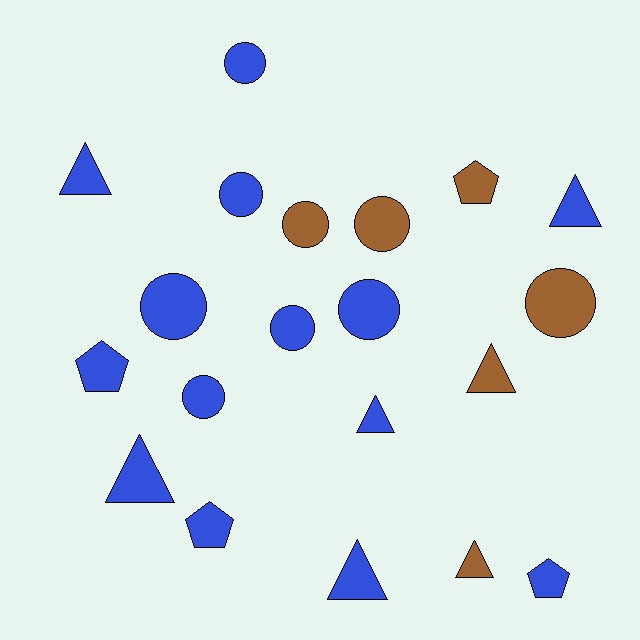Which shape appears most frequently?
Circle, with 9 objects.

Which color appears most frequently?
Blue, with 14 objects.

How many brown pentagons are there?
There is 1 brown pentagon.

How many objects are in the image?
There are 20 objects.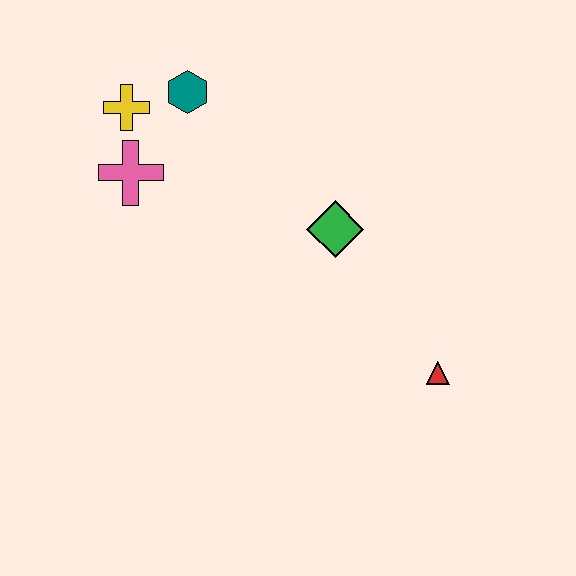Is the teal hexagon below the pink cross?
No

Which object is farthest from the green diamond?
The yellow cross is farthest from the green diamond.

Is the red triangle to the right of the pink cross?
Yes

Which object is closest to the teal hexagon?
The yellow cross is closest to the teal hexagon.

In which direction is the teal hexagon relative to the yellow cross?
The teal hexagon is to the right of the yellow cross.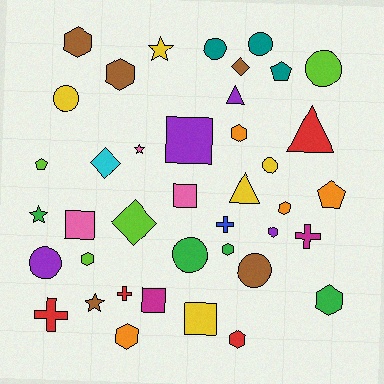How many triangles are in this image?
There are 3 triangles.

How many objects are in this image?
There are 40 objects.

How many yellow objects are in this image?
There are 5 yellow objects.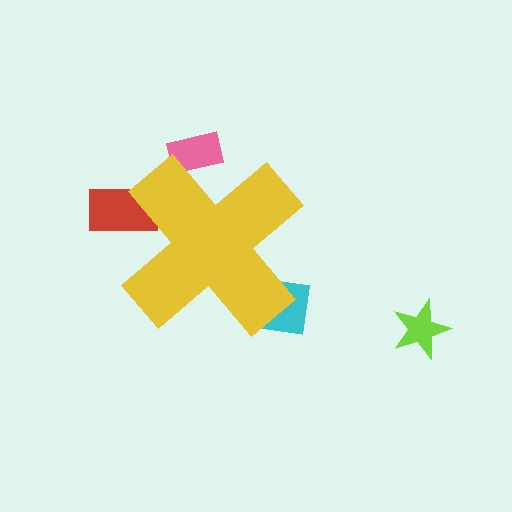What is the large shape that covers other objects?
A yellow cross.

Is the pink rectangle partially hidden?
Yes, the pink rectangle is partially hidden behind the yellow cross.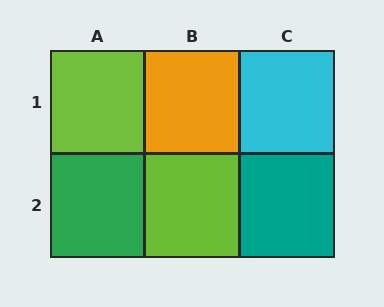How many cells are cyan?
1 cell is cyan.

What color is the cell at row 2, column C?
Teal.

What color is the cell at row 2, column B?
Lime.